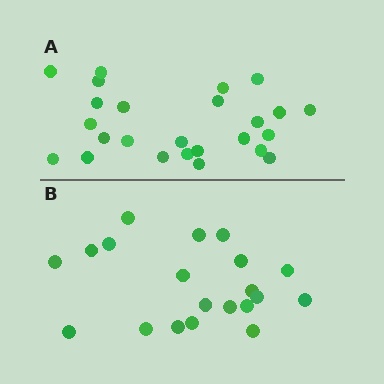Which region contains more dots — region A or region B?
Region A (the top region) has more dots.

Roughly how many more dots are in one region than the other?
Region A has about 5 more dots than region B.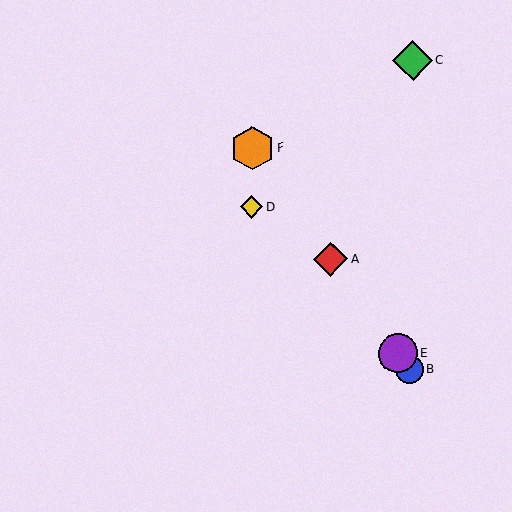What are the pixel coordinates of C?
Object C is at (413, 61).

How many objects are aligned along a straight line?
4 objects (A, B, E, F) are aligned along a straight line.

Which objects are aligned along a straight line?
Objects A, B, E, F are aligned along a straight line.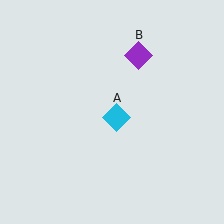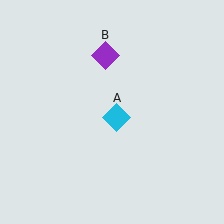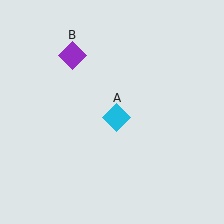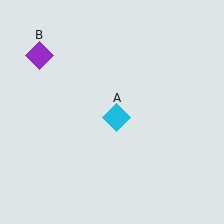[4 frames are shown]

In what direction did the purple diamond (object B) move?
The purple diamond (object B) moved left.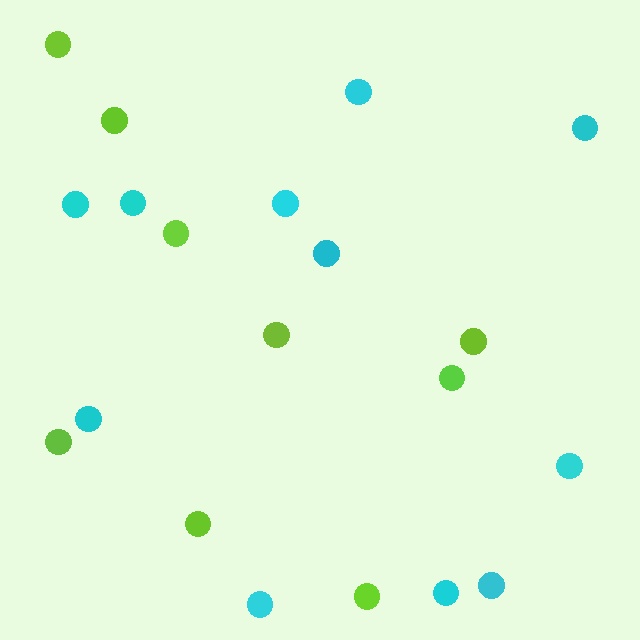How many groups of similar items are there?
There are 2 groups: one group of lime circles (9) and one group of cyan circles (11).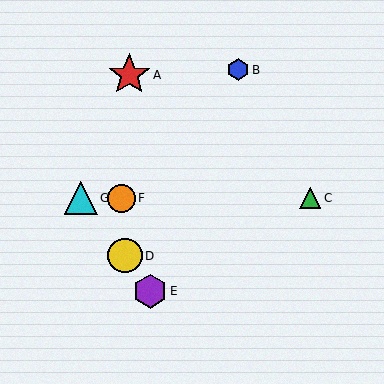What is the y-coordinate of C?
Object C is at y≈198.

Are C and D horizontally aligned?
No, C is at y≈198 and D is at y≈256.